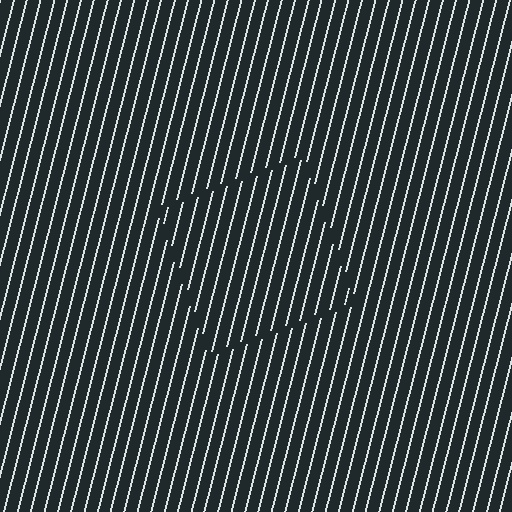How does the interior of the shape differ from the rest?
The interior of the shape contains the same grating, shifted by half a period — the contour is defined by the phase discontinuity where line-ends from the inner and outer gratings abut.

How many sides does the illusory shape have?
4 sides — the line-ends trace a square.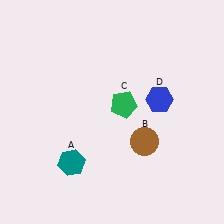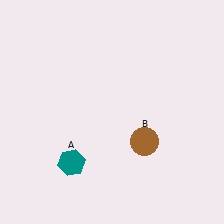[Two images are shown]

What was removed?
The blue hexagon (D), the green pentagon (C) were removed in Image 2.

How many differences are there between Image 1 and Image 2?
There are 2 differences between the two images.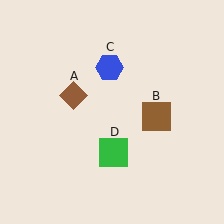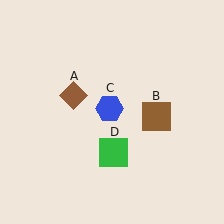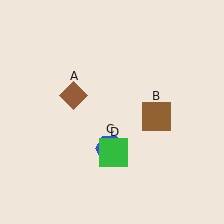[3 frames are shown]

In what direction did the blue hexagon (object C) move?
The blue hexagon (object C) moved down.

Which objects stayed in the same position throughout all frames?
Brown diamond (object A) and brown square (object B) and green square (object D) remained stationary.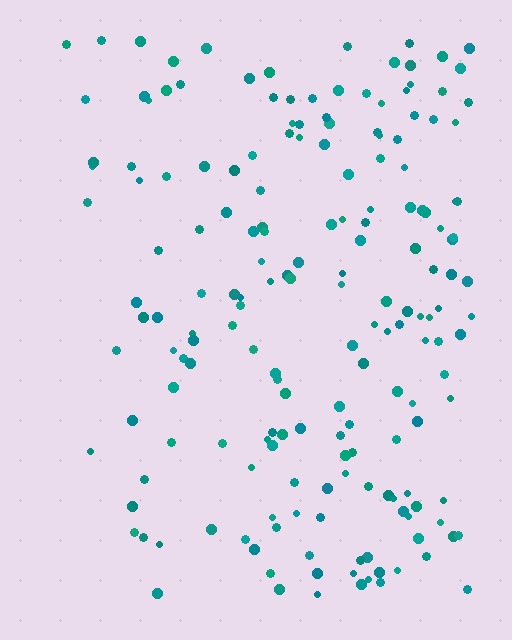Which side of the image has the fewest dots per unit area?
The left.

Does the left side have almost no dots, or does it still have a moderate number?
Still a moderate number, just noticeably fewer than the right.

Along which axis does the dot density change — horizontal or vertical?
Horizontal.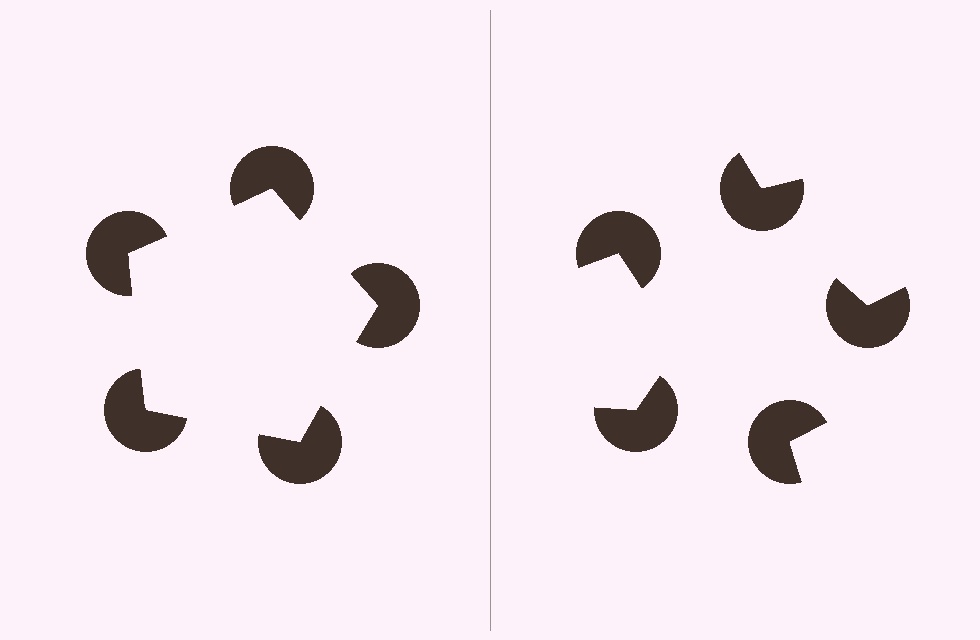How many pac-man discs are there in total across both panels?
10 — 5 on each side.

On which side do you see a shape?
An illusory pentagon appears on the left side. On the right side the wedge cuts are rotated, so no coherent shape forms.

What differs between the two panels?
The pac-man discs are positioned identically on both sides; only the wedge orientations differ. On the left they align to a pentagon; on the right they are misaligned.